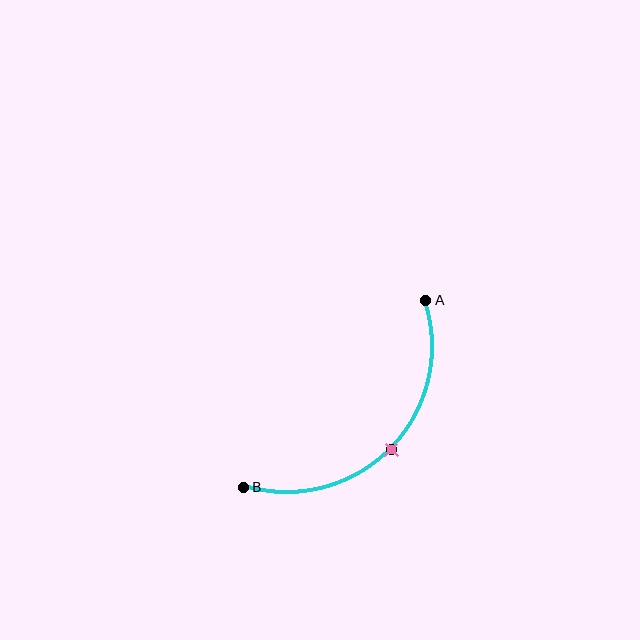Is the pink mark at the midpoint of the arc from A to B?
Yes. The pink mark lies on the arc at equal arc-length from both A and B — it is the arc midpoint.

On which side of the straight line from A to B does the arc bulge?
The arc bulges below and to the right of the straight line connecting A and B.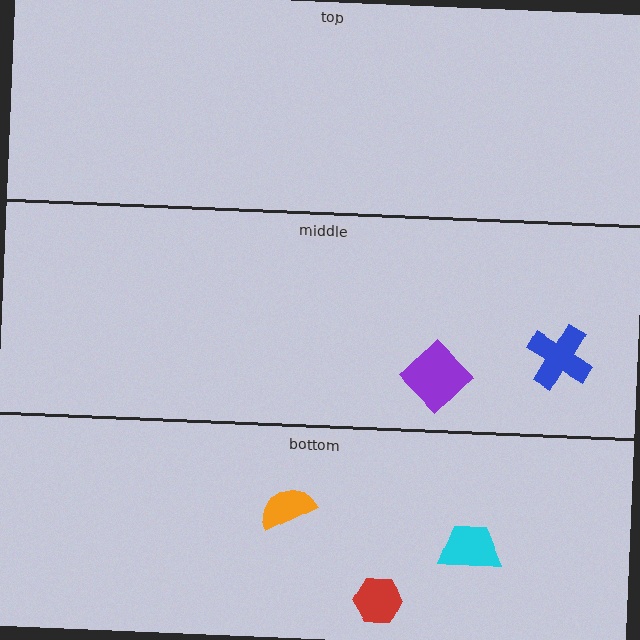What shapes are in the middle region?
The purple diamond, the blue cross.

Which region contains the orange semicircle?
The bottom region.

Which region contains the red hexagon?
The bottom region.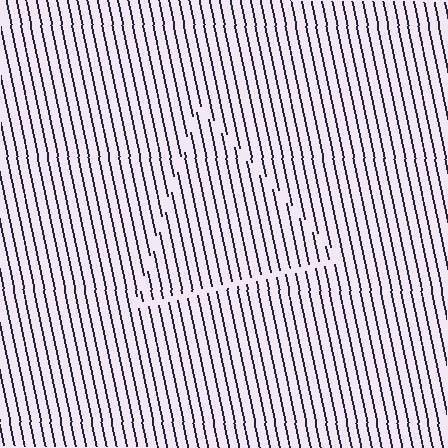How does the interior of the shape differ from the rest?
The interior of the shape contains the same grating, shifted by half a period — the contour is defined by the phase discontinuity where line-ends from the inner and outer gratings abut.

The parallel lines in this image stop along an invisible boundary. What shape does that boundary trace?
An illusory triangle. The interior of the shape contains the same grating, shifted by half a period — the contour is defined by the phase discontinuity where line-ends from the inner and outer gratings abut.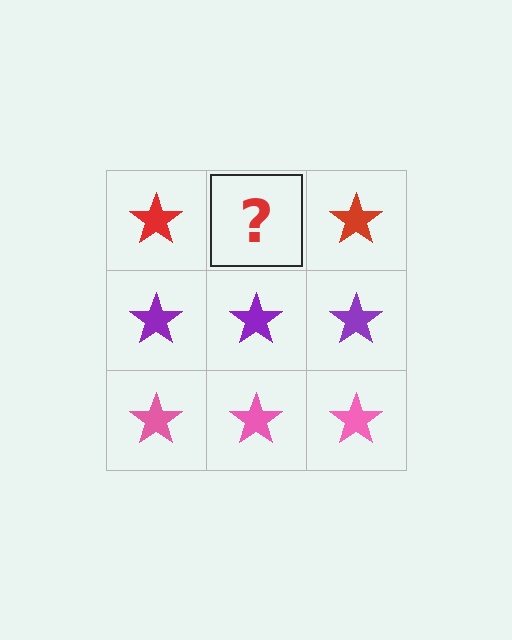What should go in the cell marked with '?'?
The missing cell should contain a red star.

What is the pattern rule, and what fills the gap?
The rule is that each row has a consistent color. The gap should be filled with a red star.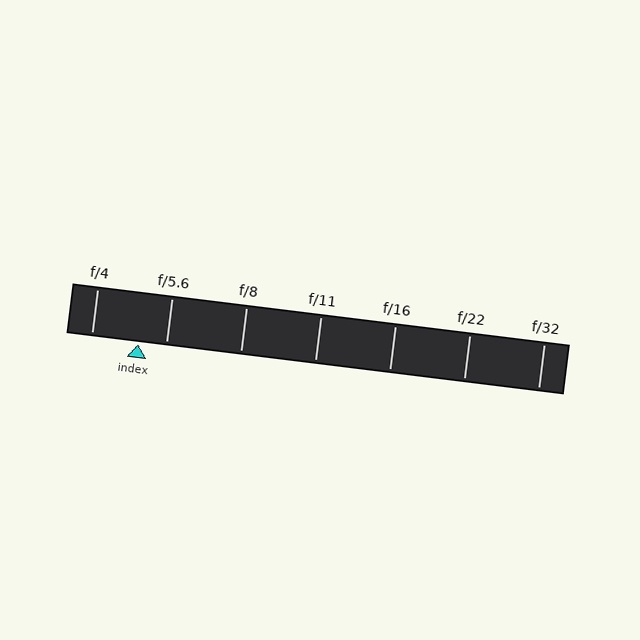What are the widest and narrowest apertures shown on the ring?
The widest aperture shown is f/4 and the narrowest is f/32.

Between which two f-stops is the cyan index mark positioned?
The index mark is between f/4 and f/5.6.